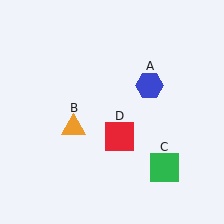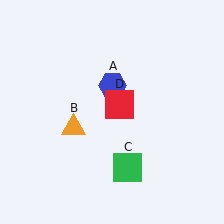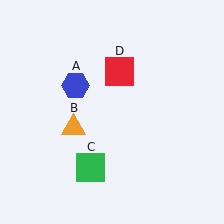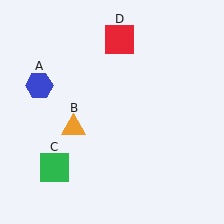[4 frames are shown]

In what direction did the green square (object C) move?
The green square (object C) moved left.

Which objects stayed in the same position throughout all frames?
Orange triangle (object B) remained stationary.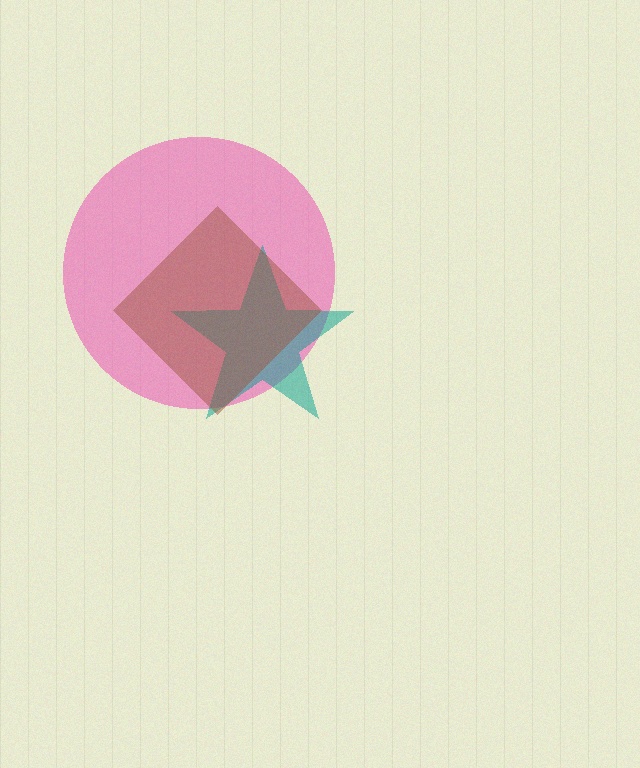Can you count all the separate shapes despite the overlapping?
Yes, there are 3 separate shapes.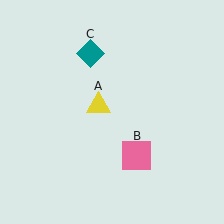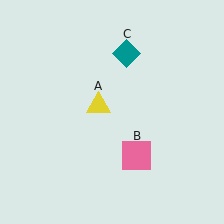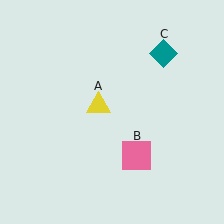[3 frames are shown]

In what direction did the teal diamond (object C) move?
The teal diamond (object C) moved right.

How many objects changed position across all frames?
1 object changed position: teal diamond (object C).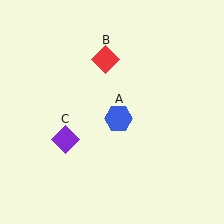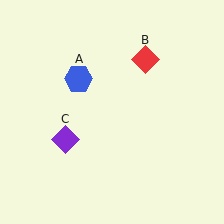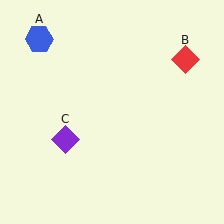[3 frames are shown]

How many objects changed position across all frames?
2 objects changed position: blue hexagon (object A), red diamond (object B).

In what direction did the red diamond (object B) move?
The red diamond (object B) moved right.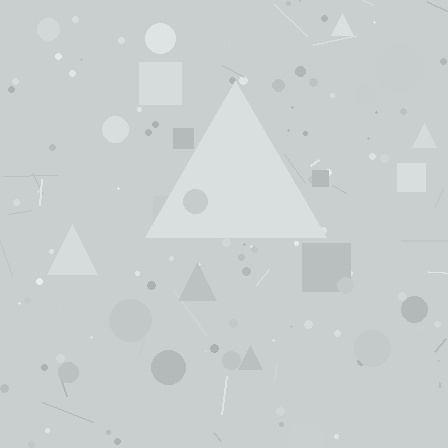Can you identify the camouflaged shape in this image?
The camouflaged shape is a triangle.